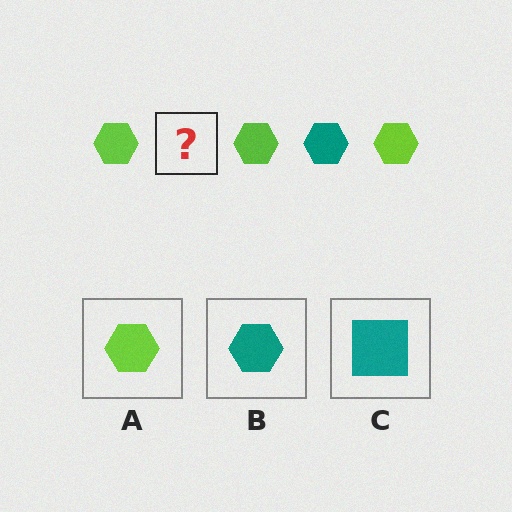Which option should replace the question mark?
Option B.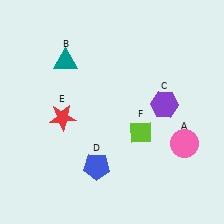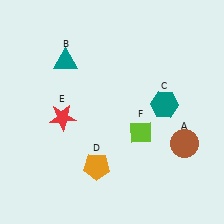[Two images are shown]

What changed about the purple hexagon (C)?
In Image 1, C is purple. In Image 2, it changed to teal.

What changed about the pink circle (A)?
In Image 1, A is pink. In Image 2, it changed to brown.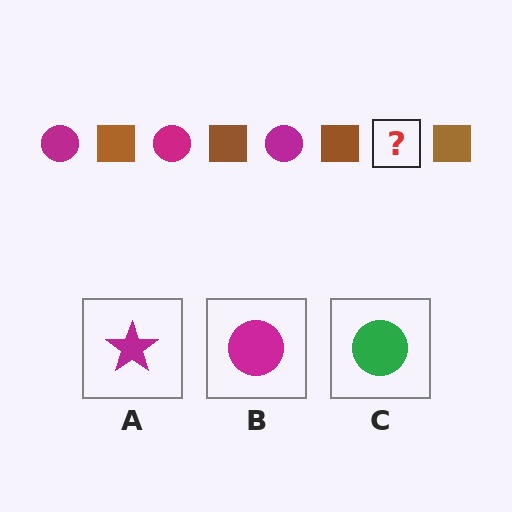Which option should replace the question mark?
Option B.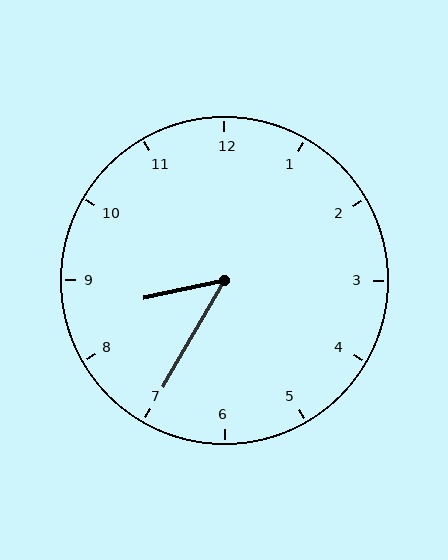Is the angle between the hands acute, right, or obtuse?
It is acute.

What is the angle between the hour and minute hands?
Approximately 48 degrees.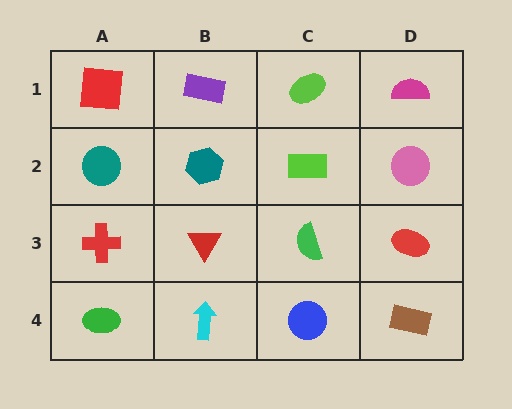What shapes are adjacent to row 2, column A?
A red square (row 1, column A), a red cross (row 3, column A), a teal hexagon (row 2, column B).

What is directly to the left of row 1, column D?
A lime ellipse.